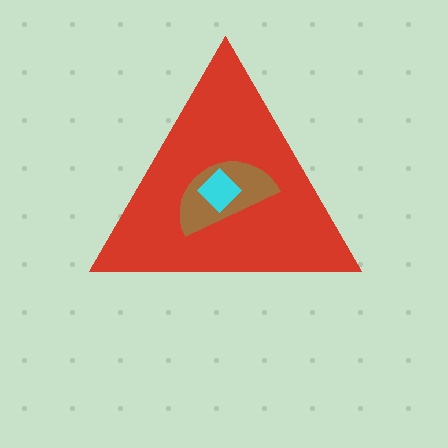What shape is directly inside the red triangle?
The brown semicircle.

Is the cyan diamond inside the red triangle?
Yes.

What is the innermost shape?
The cyan diamond.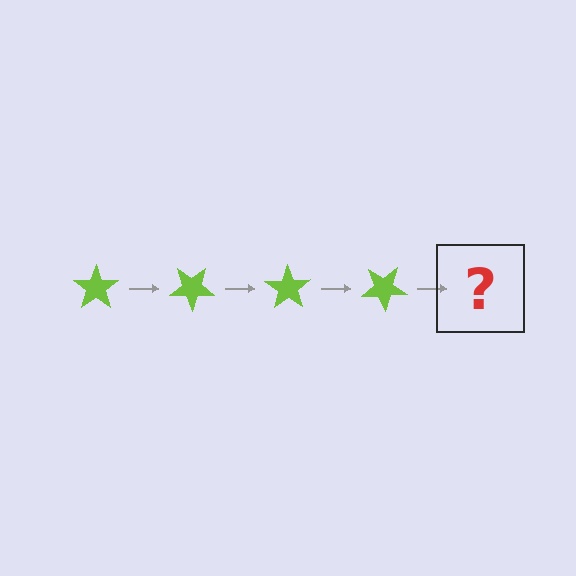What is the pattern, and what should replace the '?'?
The pattern is that the star rotates 35 degrees each step. The '?' should be a lime star rotated 140 degrees.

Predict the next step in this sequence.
The next step is a lime star rotated 140 degrees.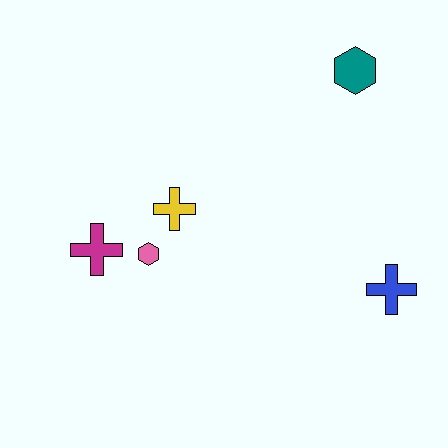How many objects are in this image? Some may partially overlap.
There are 5 objects.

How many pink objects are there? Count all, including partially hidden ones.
There is 1 pink object.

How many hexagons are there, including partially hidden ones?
There are 2 hexagons.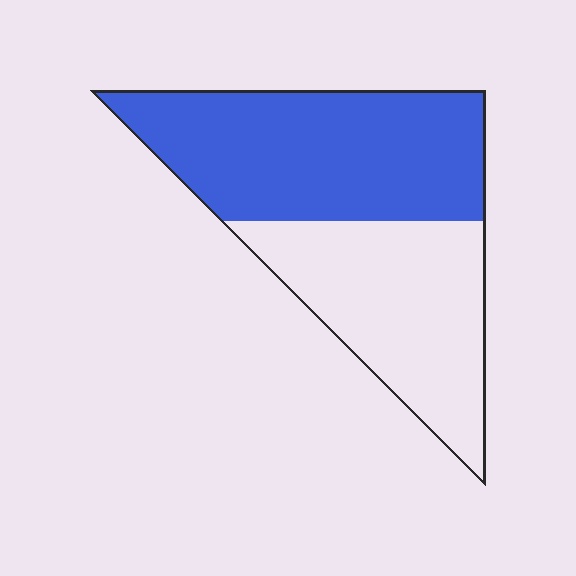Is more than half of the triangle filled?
Yes.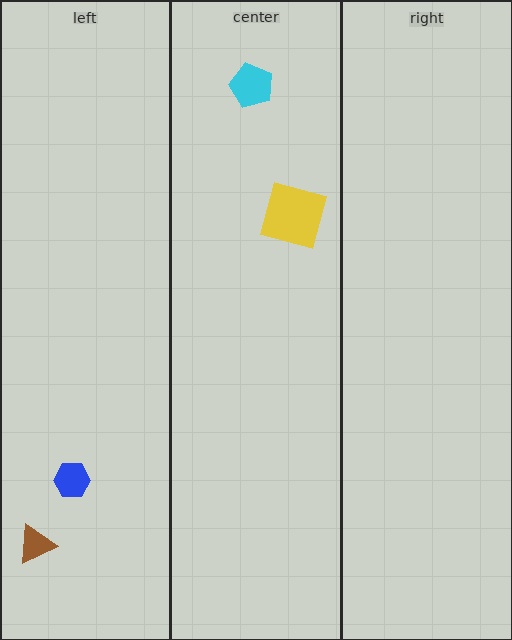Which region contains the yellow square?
The center region.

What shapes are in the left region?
The blue hexagon, the brown triangle.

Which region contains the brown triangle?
The left region.